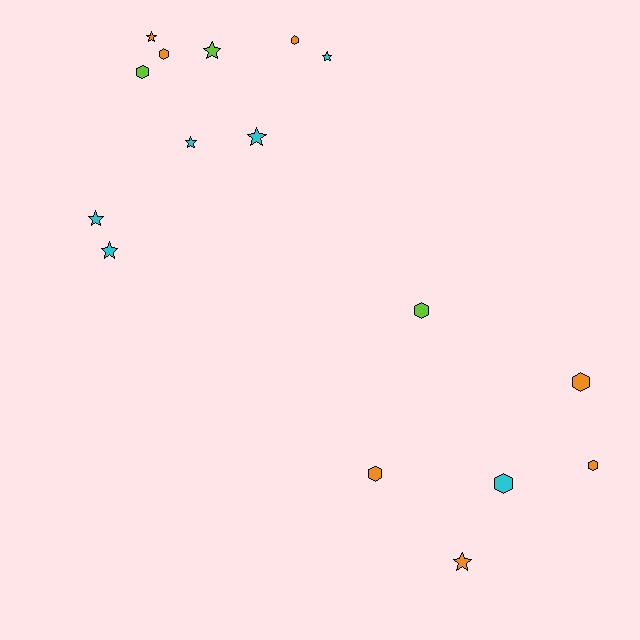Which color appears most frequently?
Orange, with 7 objects.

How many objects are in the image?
There are 16 objects.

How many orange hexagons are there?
There are 5 orange hexagons.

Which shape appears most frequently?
Star, with 8 objects.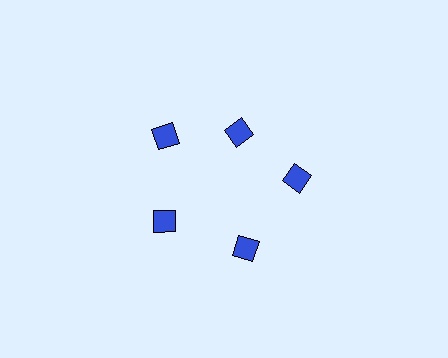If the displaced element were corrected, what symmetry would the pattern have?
It would have 5-fold rotational symmetry — the pattern would map onto itself every 72 degrees.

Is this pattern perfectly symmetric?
No. The 5 blue diamonds are arranged in a ring, but one element near the 1 o'clock position is pulled inward toward the center, breaking the 5-fold rotational symmetry.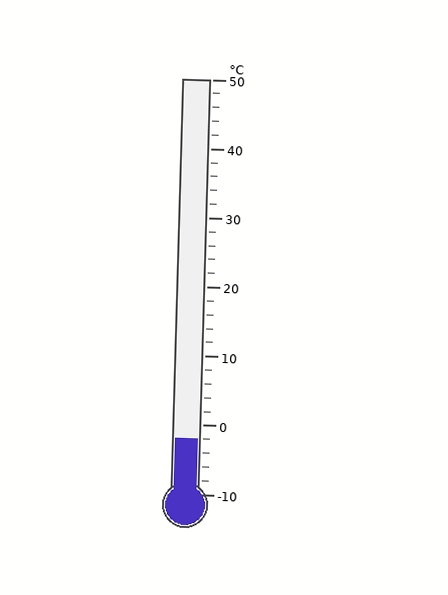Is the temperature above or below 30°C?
The temperature is below 30°C.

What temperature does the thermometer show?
The thermometer shows approximately -2°C.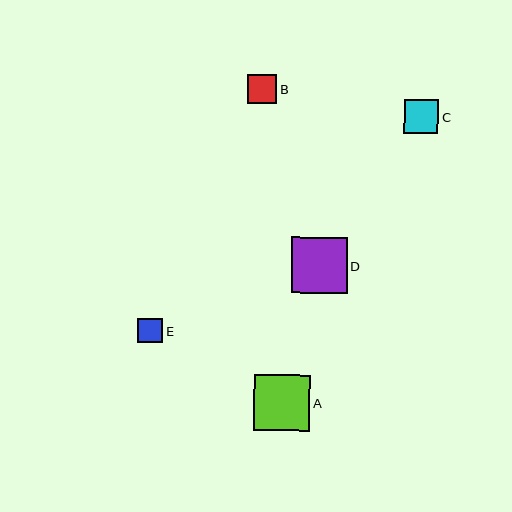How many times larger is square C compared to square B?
Square C is approximately 1.2 times the size of square B.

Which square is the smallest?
Square E is the smallest with a size of approximately 25 pixels.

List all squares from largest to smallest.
From largest to smallest: A, D, C, B, E.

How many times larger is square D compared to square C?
Square D is approximately 1.6 times the size of square C.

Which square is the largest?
Square A is the largest with a size of approximately 57 pixels.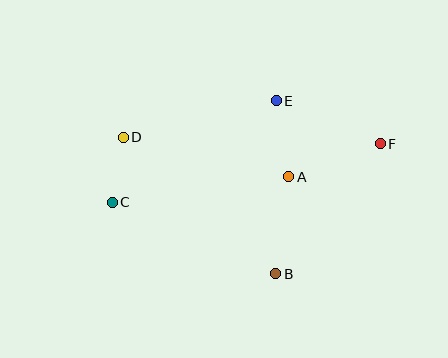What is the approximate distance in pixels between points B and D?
The distance between B and D is approximately 205 pixels.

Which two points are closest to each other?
Points C and D are closest to each other.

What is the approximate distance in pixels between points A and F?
The distance between A and F is approximately 97 pixels.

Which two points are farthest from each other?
Points C and F are farthest from each other.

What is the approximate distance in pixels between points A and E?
The distance between A and E is approximately 77 pixels.